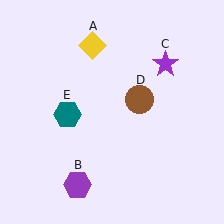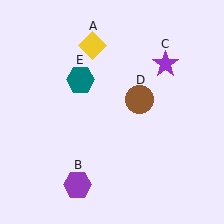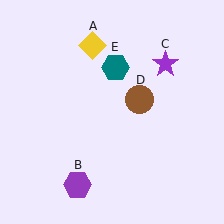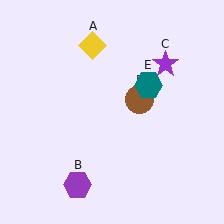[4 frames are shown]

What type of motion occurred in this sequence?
The teal hexagon (object E) rotated clockwise around the center of the scene.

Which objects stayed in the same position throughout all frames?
Yellow diamond (object A) and purple hexagon (object B) and purple star (object C) and brown circle (object D) remained stationary.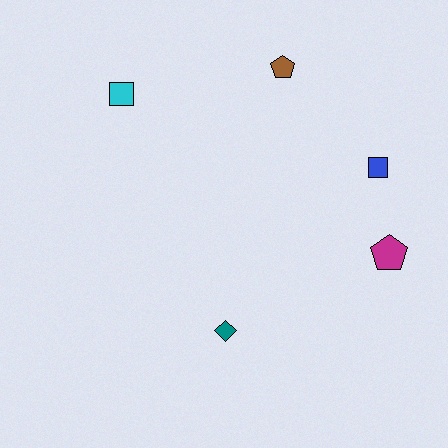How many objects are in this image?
There are 5 objects.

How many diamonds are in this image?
There is 1 diamond.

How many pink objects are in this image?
There are no pink objects.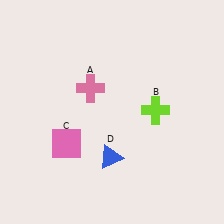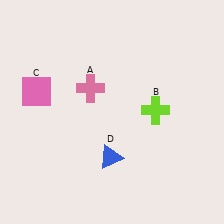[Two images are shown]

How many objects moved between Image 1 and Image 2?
1 object moved between the two images.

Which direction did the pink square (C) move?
The pink square (C) moved up.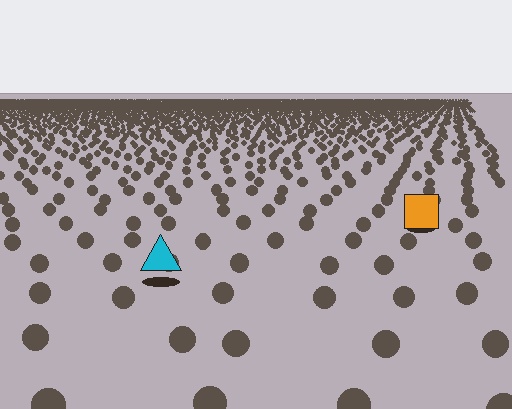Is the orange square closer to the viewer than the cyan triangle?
No. The cyan triangle is closer — you can tell from the texture gradient: the ground texture is coarser near it.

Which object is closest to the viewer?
The cyan triangle is closest. The texture marks near it are larger and more spread out.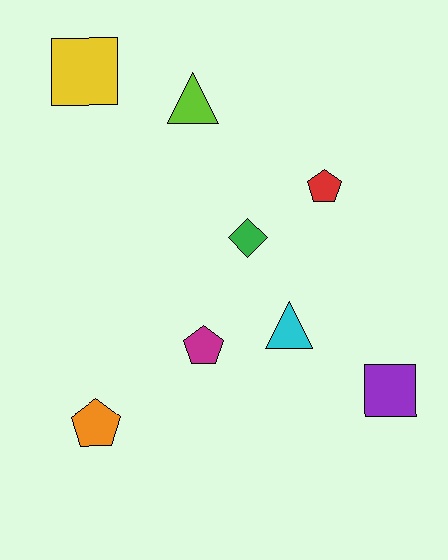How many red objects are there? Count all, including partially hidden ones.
There is 1 red object.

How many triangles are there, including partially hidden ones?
There are 2 triangles.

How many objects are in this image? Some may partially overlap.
There are 8 objects.